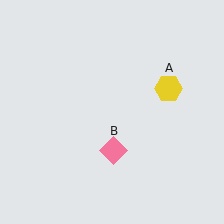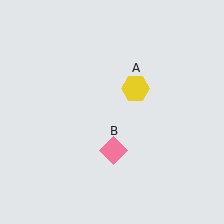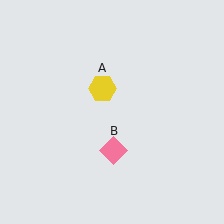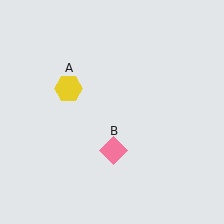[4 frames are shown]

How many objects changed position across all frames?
1 object changed position: yellow hexagon (object A).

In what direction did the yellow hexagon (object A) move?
The yellow hexagon (object A) moved left.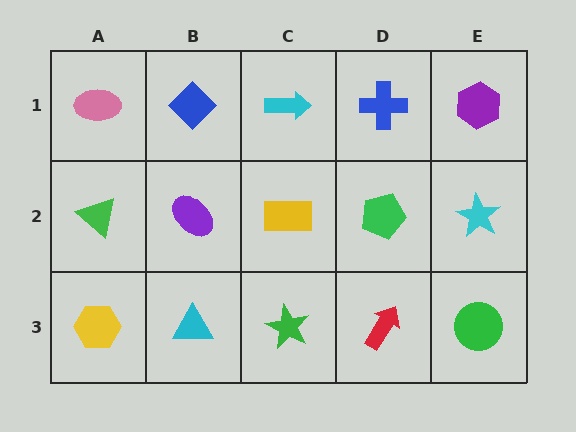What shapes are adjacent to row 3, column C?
A yellow rectangle (row 2, column C), a cyan triangle (row 3, column B), a red arrow (row 3, column D).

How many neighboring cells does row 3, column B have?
3.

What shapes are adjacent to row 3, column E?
A cyan star (row 2, column E), a red arrow (row 3, column D).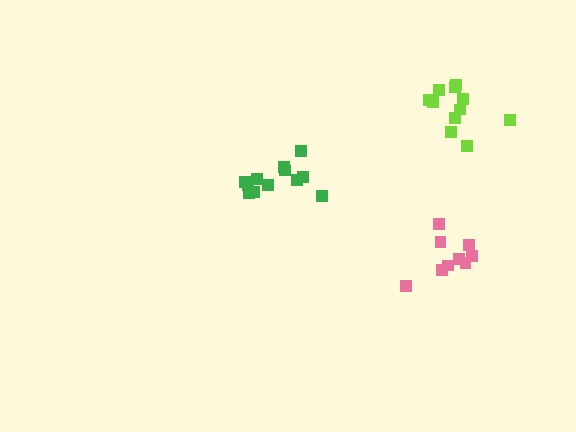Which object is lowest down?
The pink cluster is bottommost.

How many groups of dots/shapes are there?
There are 3 groups.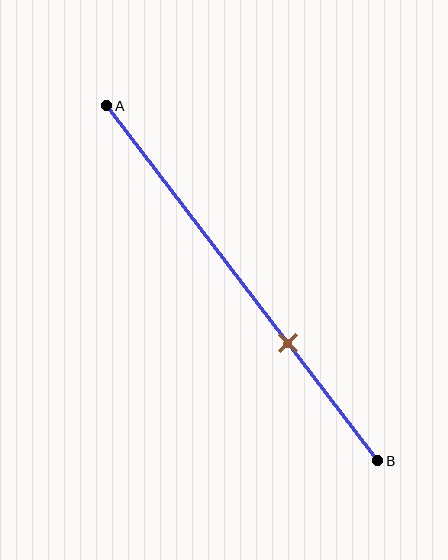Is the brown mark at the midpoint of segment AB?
No, the mark is at about 65% from A, not at the 50% midpoint.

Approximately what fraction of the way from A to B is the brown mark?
The brown mark is approximately 65% of the way from A to B.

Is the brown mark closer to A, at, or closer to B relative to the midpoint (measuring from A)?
The brown mark is closer to point B than the midpoint of segment AB.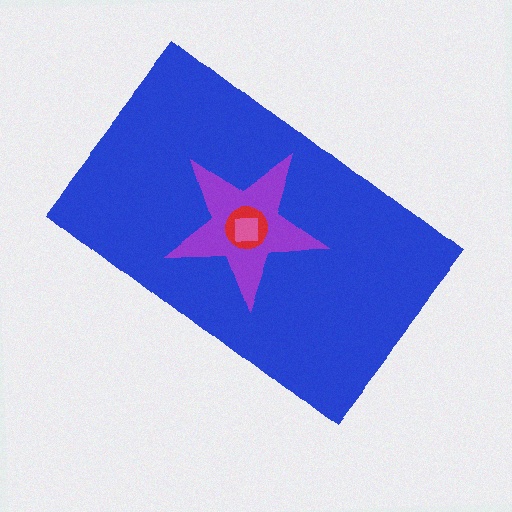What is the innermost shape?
The pink square.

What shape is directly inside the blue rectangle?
The purple star.